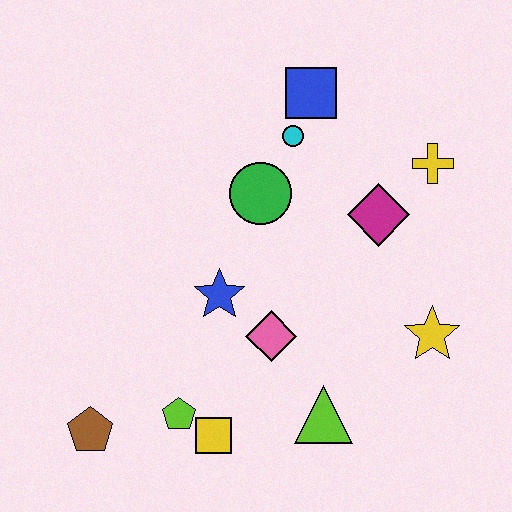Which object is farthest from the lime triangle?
The blue square is farthest from the lime triangle.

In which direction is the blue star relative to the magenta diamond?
The blue star is to the left of the magenta diamond.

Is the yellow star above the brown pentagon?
Yes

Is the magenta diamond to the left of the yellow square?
No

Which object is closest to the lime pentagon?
The yellow square is closest to the lime pentagon.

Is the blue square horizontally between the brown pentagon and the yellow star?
Yes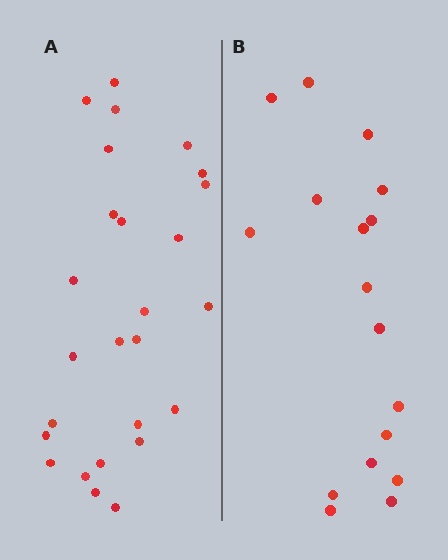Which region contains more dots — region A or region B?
Region A (the left region) has more dots.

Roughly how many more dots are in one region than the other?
Region A has roughly 8 or so more dots than region B.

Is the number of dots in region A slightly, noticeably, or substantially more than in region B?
Region A has substantially more. The ratio is roughly 1.5 to 1.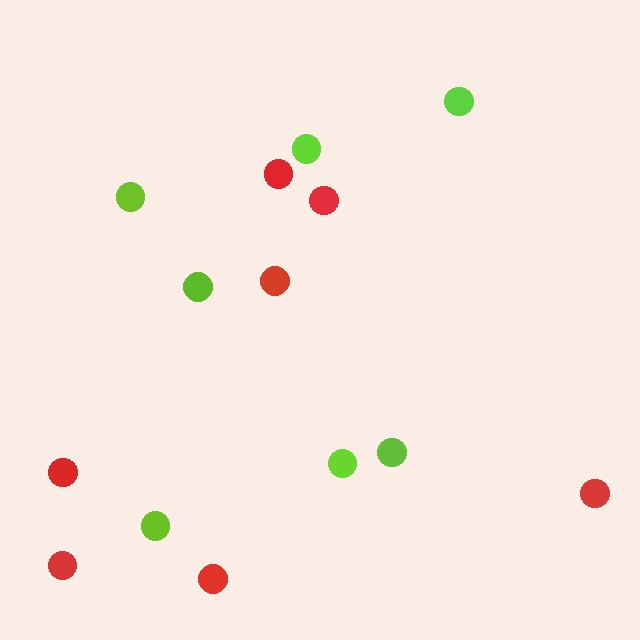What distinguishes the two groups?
There are 2 groups: one group of lime circles (7) and one group of red circles (7).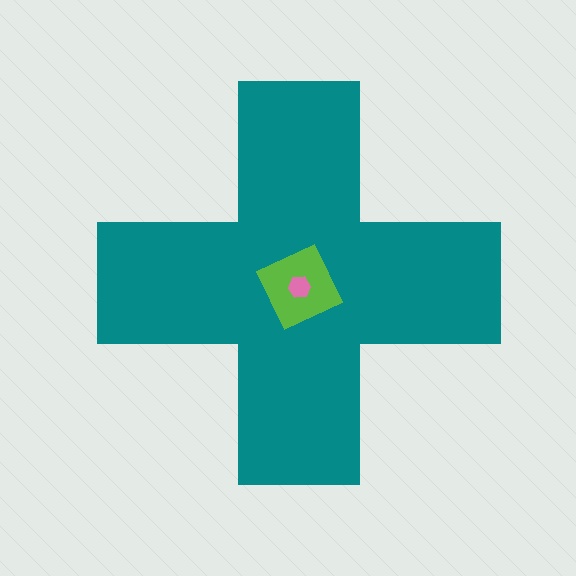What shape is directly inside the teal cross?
The lime diamond.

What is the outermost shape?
The teal cross.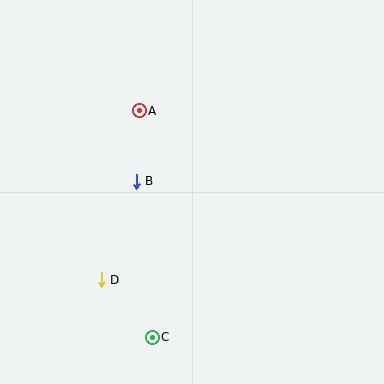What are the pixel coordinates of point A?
Point A is at (139, 111).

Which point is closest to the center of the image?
Point B at (136, 181) is closest to the center.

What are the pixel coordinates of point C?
Point C is at (152, 337).